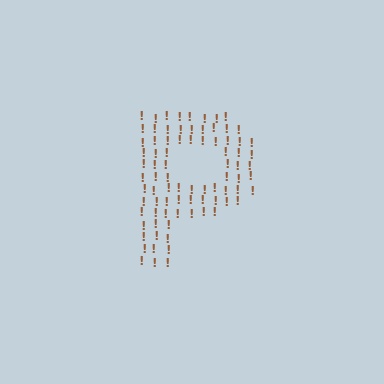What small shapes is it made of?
It is made of small exclamation marks.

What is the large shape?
The large shape is the letter P.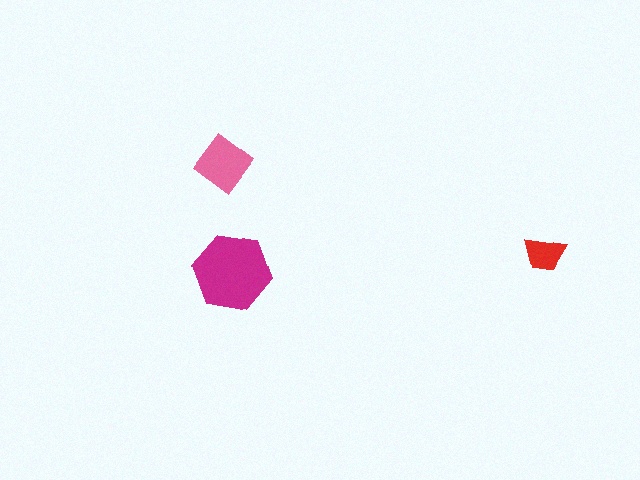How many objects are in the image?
There are 3 objects in the image.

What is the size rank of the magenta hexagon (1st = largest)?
1st.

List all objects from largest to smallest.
The magenta hexagon, the pink diamond, the red trapezoid.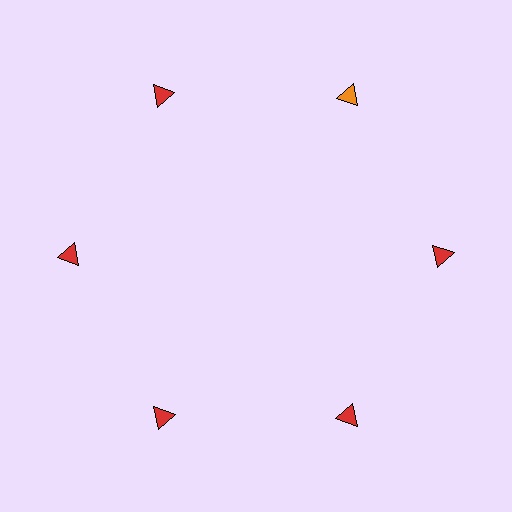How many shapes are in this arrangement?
There are 6 shapes arranged in a ring pattern.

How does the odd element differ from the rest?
It has a different color: orange instead of red.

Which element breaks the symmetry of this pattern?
The orange triangle at roughly the 1 o'clock position breaks the symmetry. All other shapes are red triangles.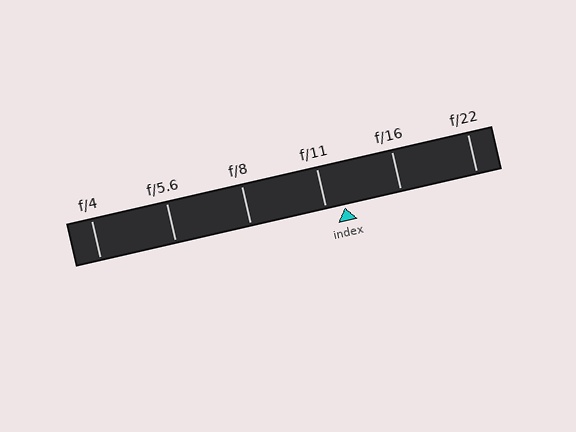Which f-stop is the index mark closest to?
The index mark is closest to f/11.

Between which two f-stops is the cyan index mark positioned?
The index mark is between f/11 and f/16.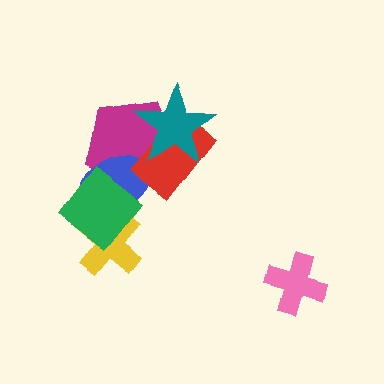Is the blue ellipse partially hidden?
Yes, it is partially covered by another shape.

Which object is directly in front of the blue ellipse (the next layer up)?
The red rectangle is directly in front of the blue ellipse.